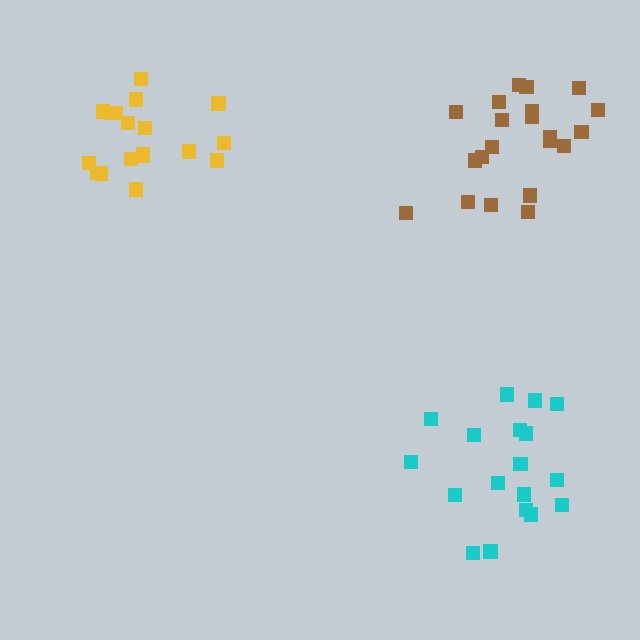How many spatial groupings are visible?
There are 3 spatial groupings.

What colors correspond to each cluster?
The clusters are colored: brown, yellow, cyan.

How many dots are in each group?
Group 1: 21 dots, Group 2: 18 dots, Group 3: 18 dots (57 total).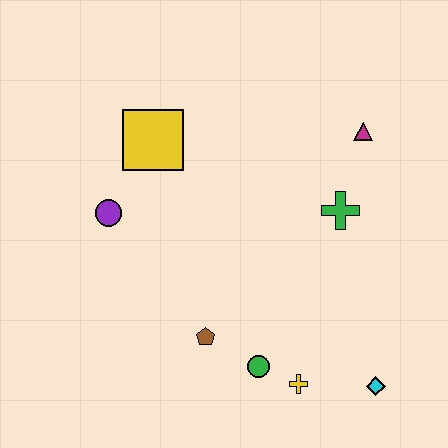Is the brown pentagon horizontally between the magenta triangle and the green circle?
No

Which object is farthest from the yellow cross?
The yellow square is farthest from the yellow cross.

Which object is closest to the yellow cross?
The green circle is closest to the yellow cross.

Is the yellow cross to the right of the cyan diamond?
No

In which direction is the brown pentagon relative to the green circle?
The brown pentagon is to the left of the green circle.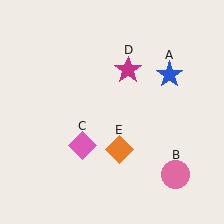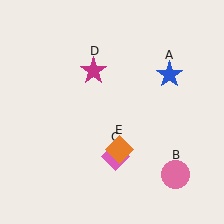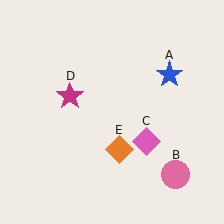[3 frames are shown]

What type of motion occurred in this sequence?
The pink diamond (object C), magenta star (object D) rotated counterclockwise around the center of the scene.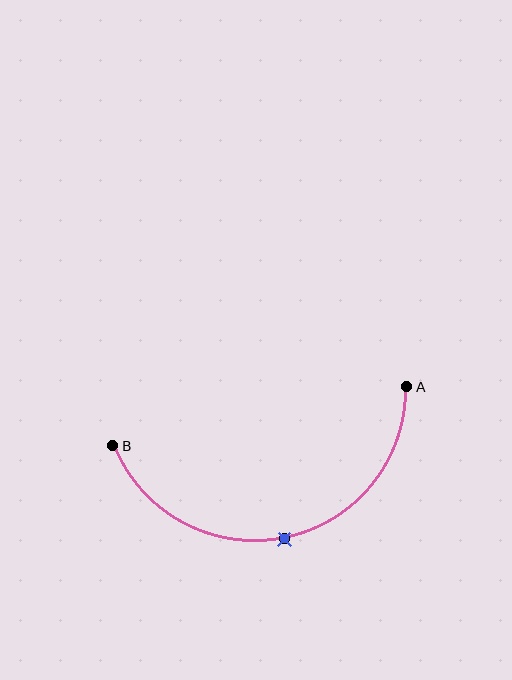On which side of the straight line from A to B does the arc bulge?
The arc bulges below the straight line connecting A and B.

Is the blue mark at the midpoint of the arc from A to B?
Yes. The blue mark lies on the arc at equal arc-length from both A and B — it is the arc midpoint.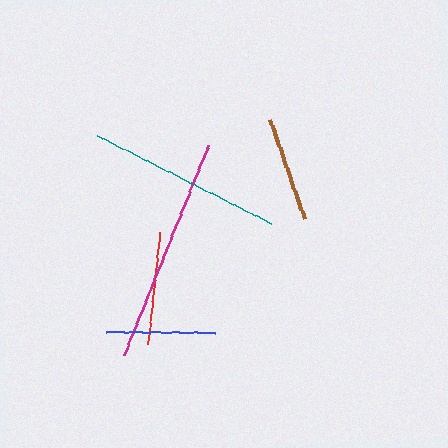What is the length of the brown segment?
The brown segment is approximately 105 pixels long.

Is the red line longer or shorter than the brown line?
The red line is longer than the brown line.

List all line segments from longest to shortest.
From longest to shortest: magenta, teal, red, blue, brown.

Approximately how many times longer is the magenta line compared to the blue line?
The magenta line is approximately 2.1 times the length of the blue line.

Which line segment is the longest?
The magenta line is the longest at approximately 227 pixels.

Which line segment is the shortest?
The brown line is the shortest at approximately 105 pixels.